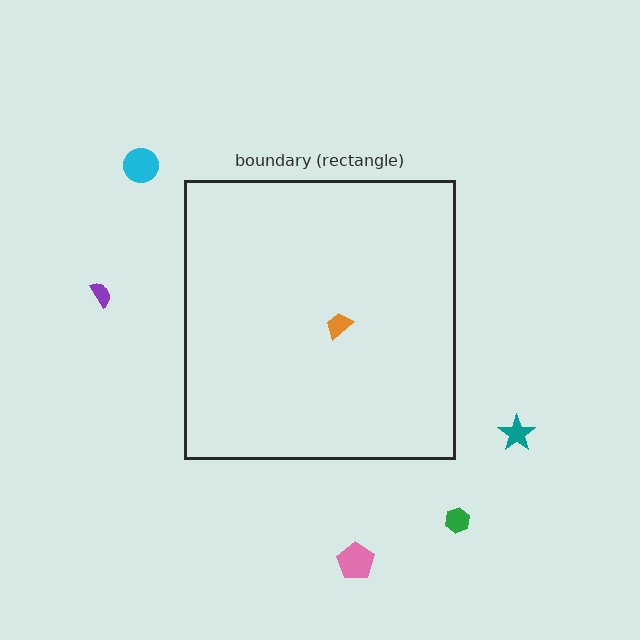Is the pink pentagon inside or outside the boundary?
Outside.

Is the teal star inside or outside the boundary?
Outside.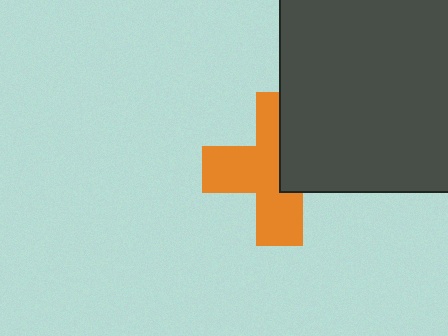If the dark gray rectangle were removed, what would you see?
You would see the complete orange cross.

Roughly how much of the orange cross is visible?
About half of it is visible (roughly 60%).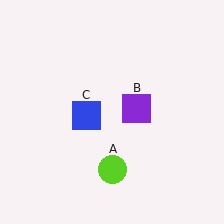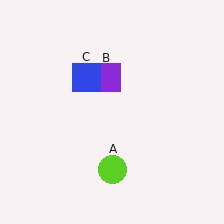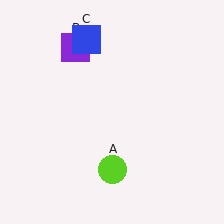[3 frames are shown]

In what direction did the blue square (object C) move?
The blue square (object C) moved up.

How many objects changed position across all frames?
2 objects changed position: purple square (object B), blue square (object C).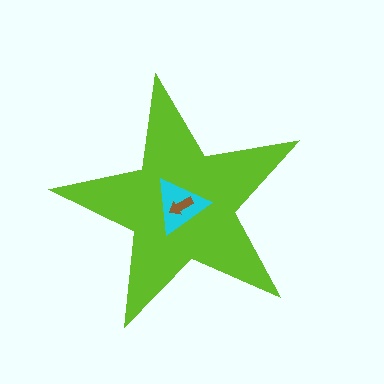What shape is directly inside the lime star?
The cyan triangle.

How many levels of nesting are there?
3.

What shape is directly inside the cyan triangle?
The brown arrow.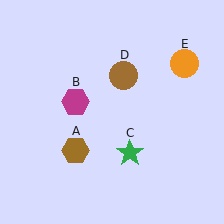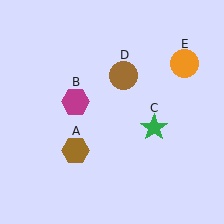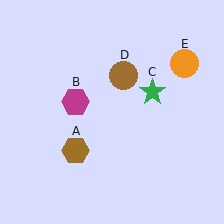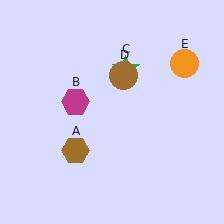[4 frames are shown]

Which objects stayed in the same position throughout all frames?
Brown hexagon (object A) and magenta hexagon (object B) and brown circle (object D) and orange circle (object E) remained stationary.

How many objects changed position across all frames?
1 object changed position: green star (object C).